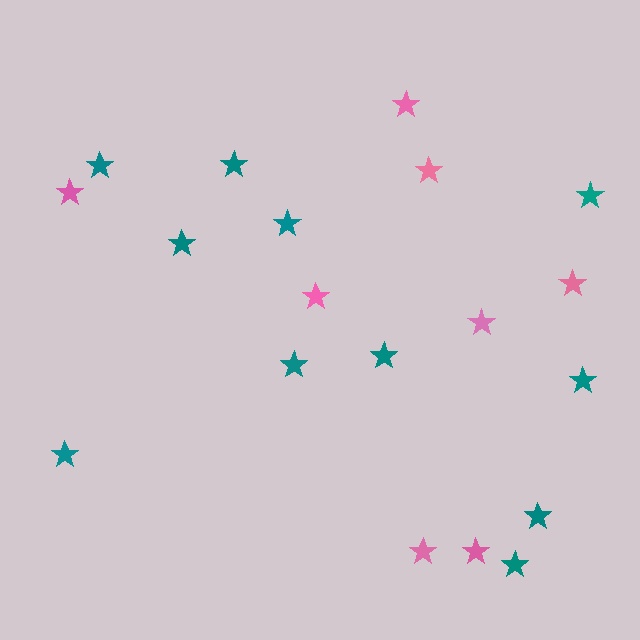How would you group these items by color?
There are 2 groups: one group of teal stars (11) and one group of pink stars (8).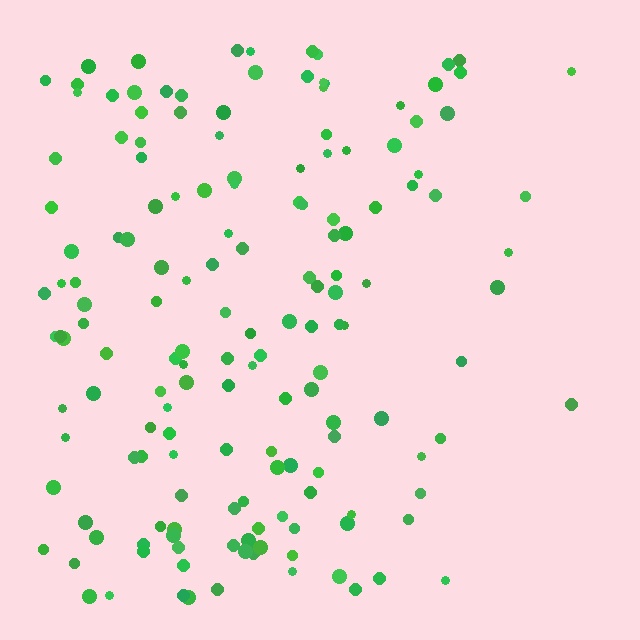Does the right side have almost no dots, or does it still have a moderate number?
Still a moderate number, just noticeably fewer than the left.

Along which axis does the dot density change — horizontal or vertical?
Horizontal.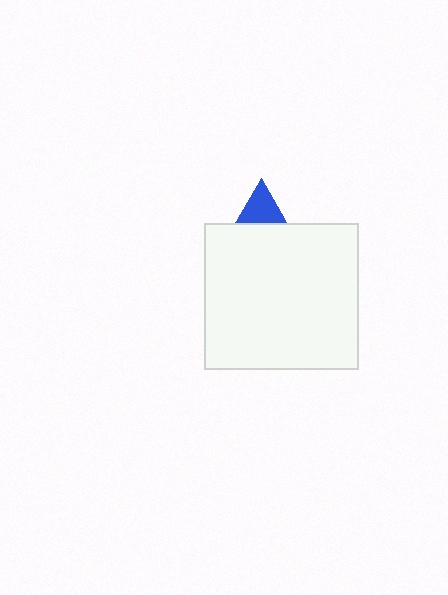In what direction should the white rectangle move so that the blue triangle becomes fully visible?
The white rectangle should move down. That is the shortest direction to clear the overlap and leave the blue triangle fully visible.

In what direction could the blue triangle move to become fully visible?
The blue triangle could move up. That would shift it out from behind the white rectangle entirely.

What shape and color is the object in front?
The object in front is a white rectangle.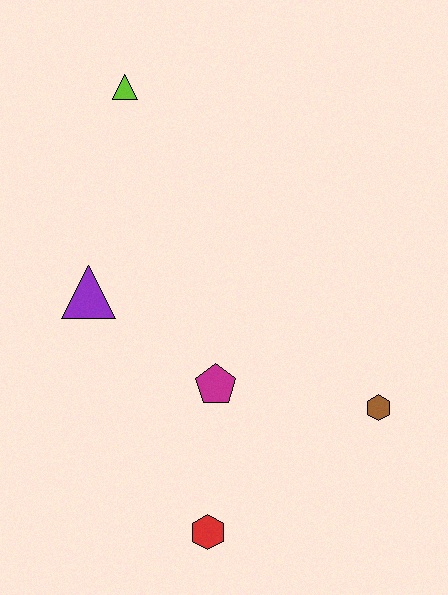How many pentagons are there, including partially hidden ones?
There is 1 pentagon.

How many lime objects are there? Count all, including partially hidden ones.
There is 1 lime object.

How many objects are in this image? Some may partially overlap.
There are 5 objects.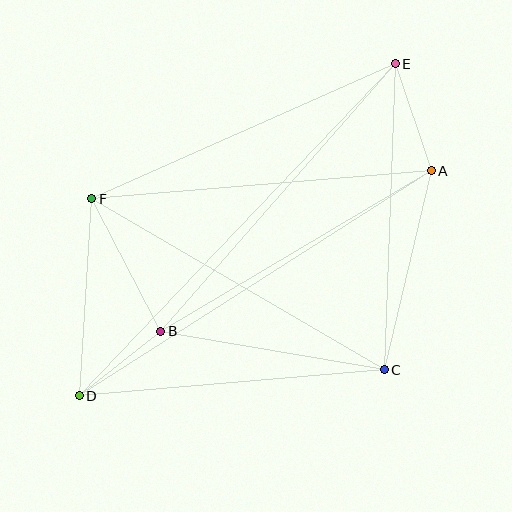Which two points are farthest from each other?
Points D and E are farthest from each other.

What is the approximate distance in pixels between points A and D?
The distance between A and D is approximately 418 pixels.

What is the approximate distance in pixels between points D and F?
The distance between D and F is approximately 198 pixels.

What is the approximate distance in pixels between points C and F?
The distance between C and F is approximately 339 pixels.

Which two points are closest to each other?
Points B and D are closest to each other.